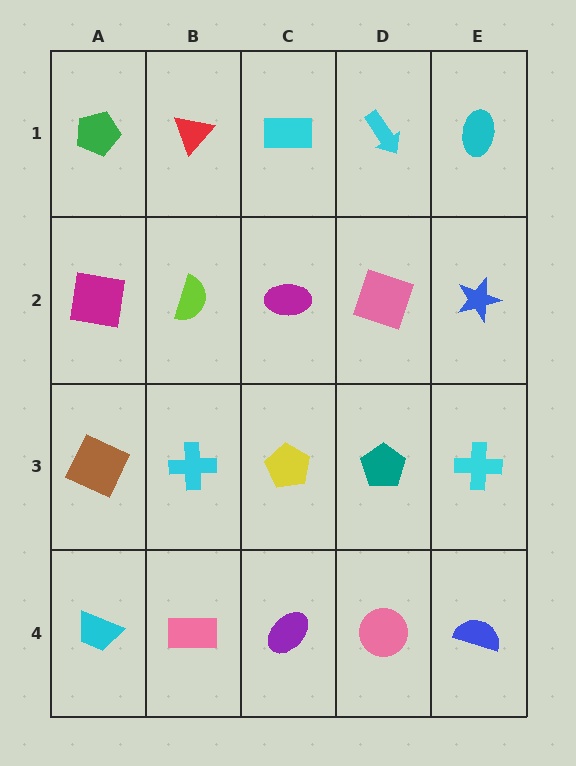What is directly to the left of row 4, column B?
A cyan trapezoid.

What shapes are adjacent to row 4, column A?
A brown square (row 3, column A), a pink rectangle (row 4, column B).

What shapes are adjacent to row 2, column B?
A red triangle (row 1, column B), a cyan cross (row 3, column B), a magenta square (row 2, column A), a magenta ellipse (row 2, column C).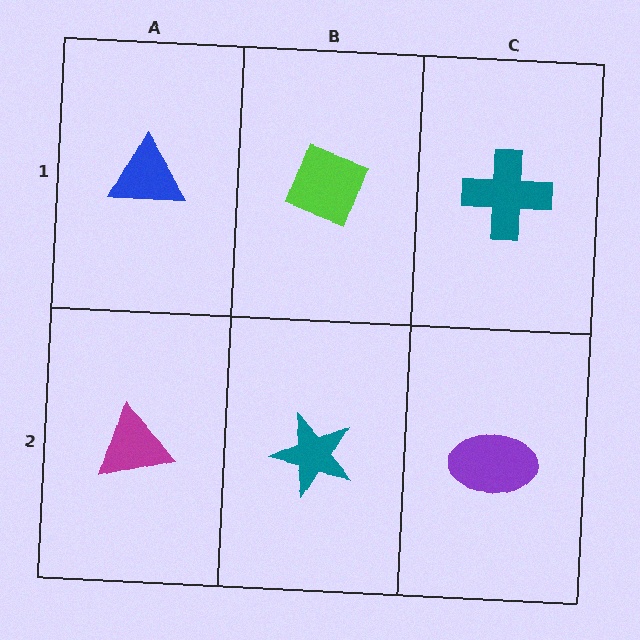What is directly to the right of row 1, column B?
A teal cross.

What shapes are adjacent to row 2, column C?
A teal cross (row 1, column C), a teal star (row 2, column B).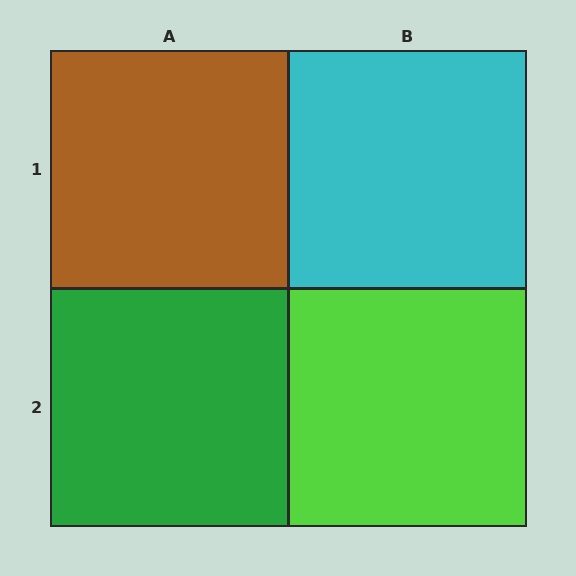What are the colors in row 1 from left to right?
Brown, cyan.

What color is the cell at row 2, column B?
Lime.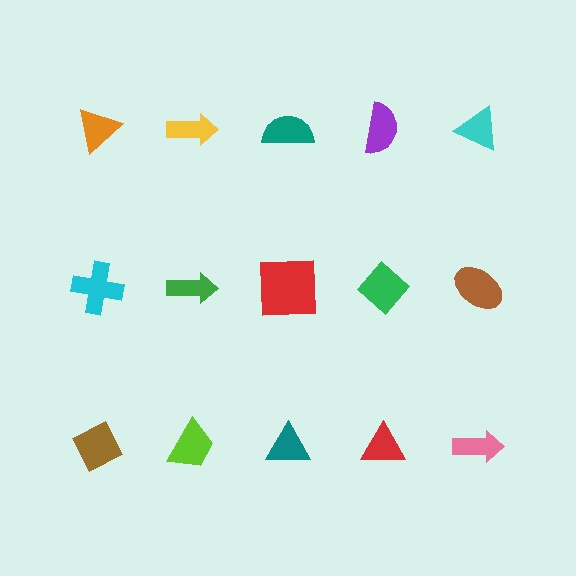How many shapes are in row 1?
5 shapes.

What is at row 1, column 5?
A cyan triangle.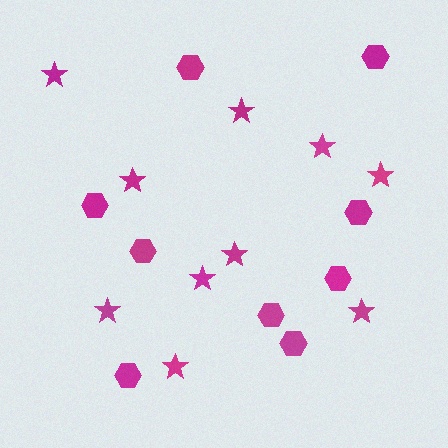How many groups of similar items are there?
There are 2 groups: one group of hexagons (9) and one group of stars (10).